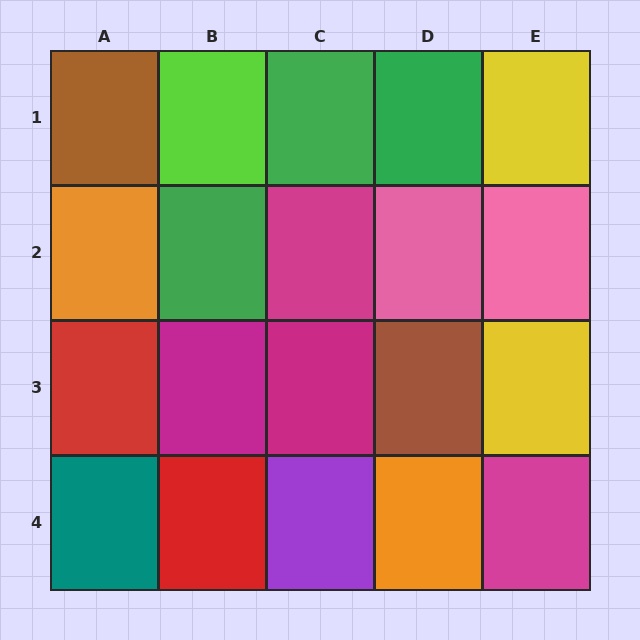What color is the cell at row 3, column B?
Magenta.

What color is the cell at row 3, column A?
Red.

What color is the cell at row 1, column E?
Yellow.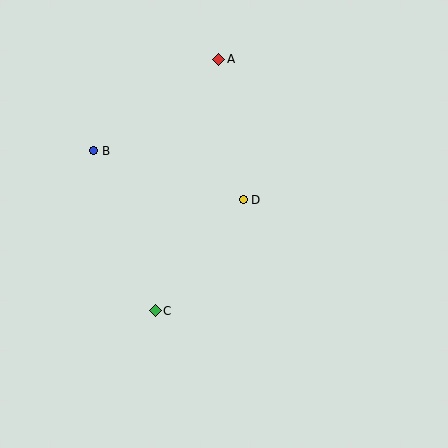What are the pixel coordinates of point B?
Point B is at (94, 151).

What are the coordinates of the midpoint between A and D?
The midpoint between A and D is at (231, 130).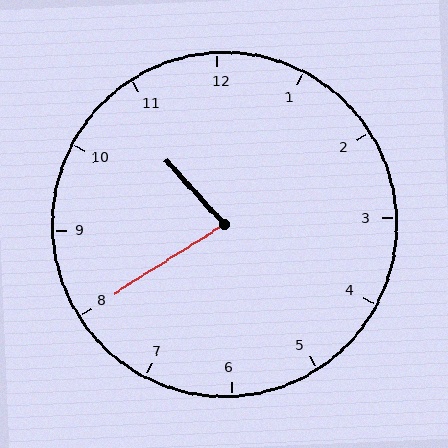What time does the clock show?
10:40.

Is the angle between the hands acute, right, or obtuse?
It is acute.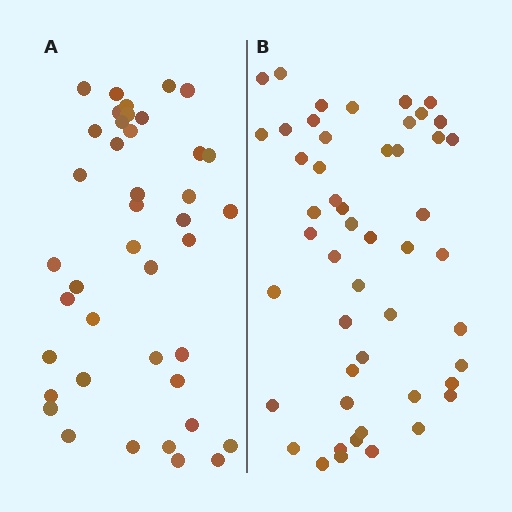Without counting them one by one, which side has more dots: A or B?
Region B (the right region) has more dots.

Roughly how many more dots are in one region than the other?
Region B has roughly 8 or so more dots than region A.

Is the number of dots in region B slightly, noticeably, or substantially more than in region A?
Region B has only slightly more — the two regions are fairly close. The ratio is roughly 1.2 to 1.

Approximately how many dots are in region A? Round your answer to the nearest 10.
About 40 dots. (The exact count is 41, which rounds to 40.)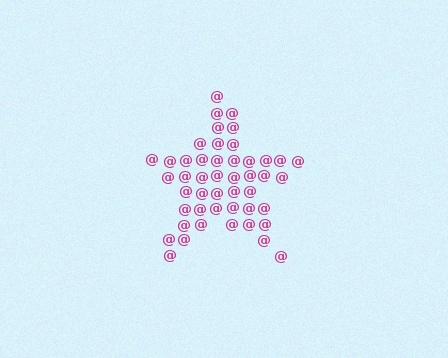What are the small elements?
The small elements are at signs.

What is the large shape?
The large shape is a star.